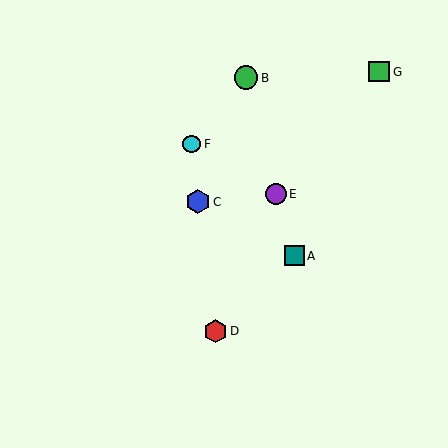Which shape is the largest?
The blue hexagon (labeled C) is the largest.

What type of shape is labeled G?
Shape G is a green square.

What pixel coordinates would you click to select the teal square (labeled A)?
Click at (295, 256) to select the teal square A.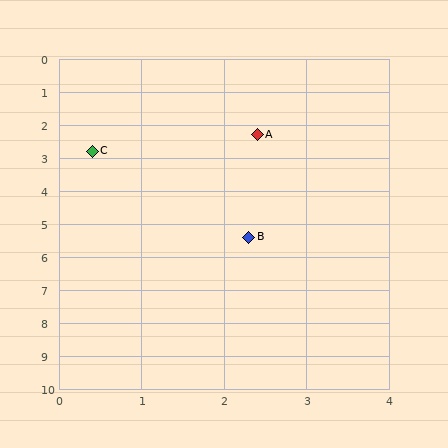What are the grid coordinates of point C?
Point C is at approximately (0.4, 2.8).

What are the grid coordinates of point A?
Point A is at approximately (2.4, 2.3).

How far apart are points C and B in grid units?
Points C and B are about 3.2 grid units apart.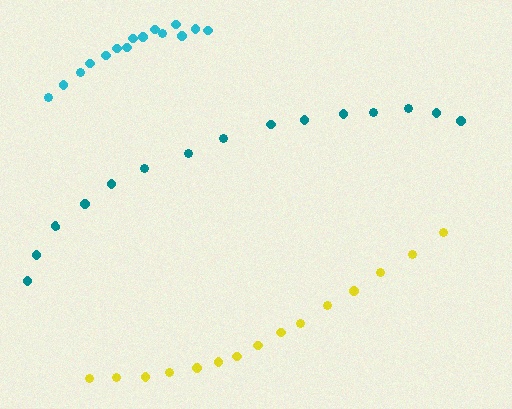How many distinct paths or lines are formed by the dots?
There are 3 distinct paths.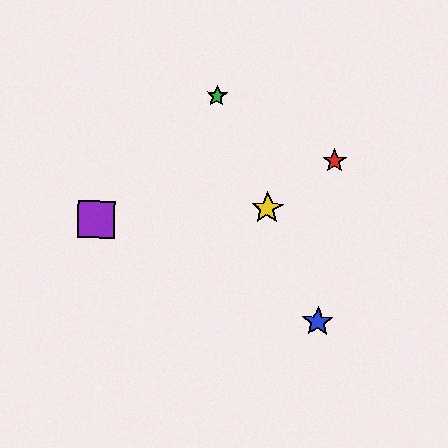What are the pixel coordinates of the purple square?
The purple square is at (96, 220).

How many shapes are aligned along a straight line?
3 shapes (the blue star, the green star, the yellow star) are aligned along a straight line.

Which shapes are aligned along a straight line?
The blue star, the green star, the yellow star are aligned along a straight line.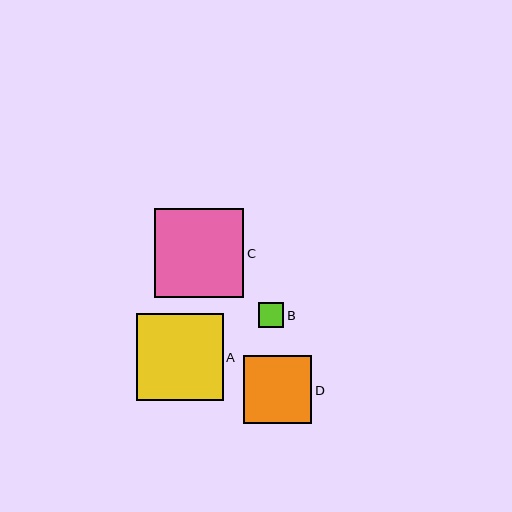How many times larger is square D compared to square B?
Square D is approximately 2.7 times the size of square B.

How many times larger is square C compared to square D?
Square C is approximately 1.3 times the size of square D.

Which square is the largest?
Square C is the largest with a size of approximately 89 pixels.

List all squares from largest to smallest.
From largest to smallest: C, A, D, B.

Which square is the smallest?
Square B is the smallest with a size of approximately 25 pixels.